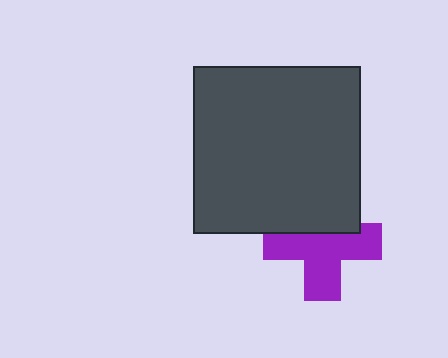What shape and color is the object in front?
The object in front is a dark gray square.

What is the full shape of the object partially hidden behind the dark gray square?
The partially hidden object is a purple cross.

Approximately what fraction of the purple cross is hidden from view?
Roughly 35% of the purple cross is hidden behind the dark gray square.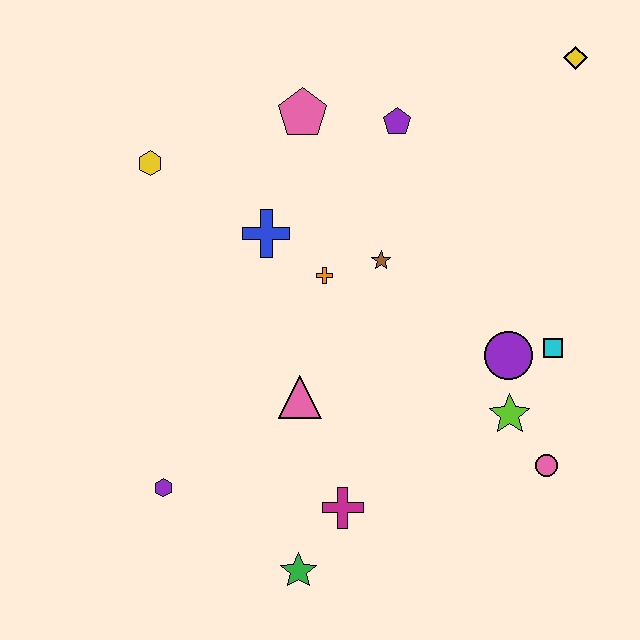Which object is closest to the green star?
The magenta cross is closest to the green star.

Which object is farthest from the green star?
The yellow diamond is farthest from the green star.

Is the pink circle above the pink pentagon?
No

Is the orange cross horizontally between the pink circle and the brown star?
No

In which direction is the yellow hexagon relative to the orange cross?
The yellow hexagon is to the left of the orange cross.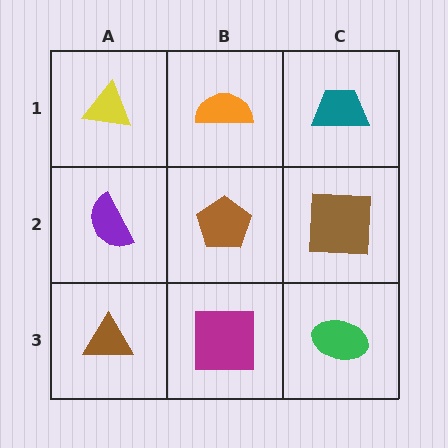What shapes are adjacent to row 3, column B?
A brown pentagon (row 2, column B), a brown triangle (row 3, column A), a green ellipse (row 3, column C).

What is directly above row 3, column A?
A purple semicircle.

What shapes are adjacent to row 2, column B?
An orange semicircle (row 1, column B), a magenta square (row 3, column B), a purple semicircle (row 2, column A), a brown square (row 2, column C).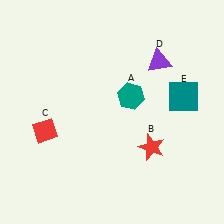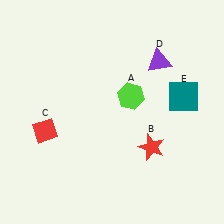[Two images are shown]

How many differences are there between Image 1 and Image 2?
There is 1 difference between the two images.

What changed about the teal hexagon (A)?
In Image 1, A is teal. In Image 2, it changed to lime.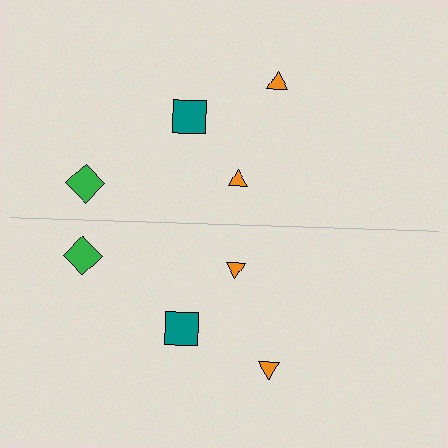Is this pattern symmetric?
Yes, this pattern has bilateral (reflection) symmetry.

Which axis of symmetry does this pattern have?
The pattern has a horizontal axis of symmetry running through the center of the image.